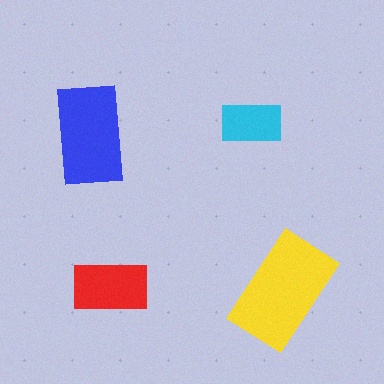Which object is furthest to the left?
The blue rectangle is leftmost.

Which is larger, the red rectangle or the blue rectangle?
The blue one.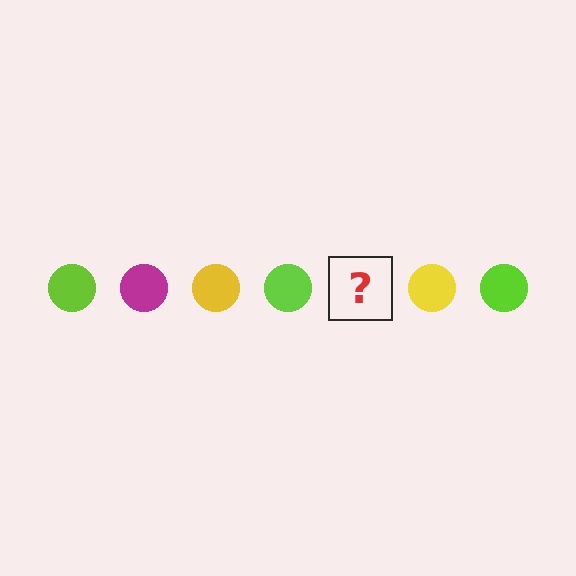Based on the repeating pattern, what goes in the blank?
The blank should be a magenta circle.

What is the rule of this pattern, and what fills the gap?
The rule is that the pattern cycles through lime, magenta, yellow circles. The gap should be filled with a magenta circle.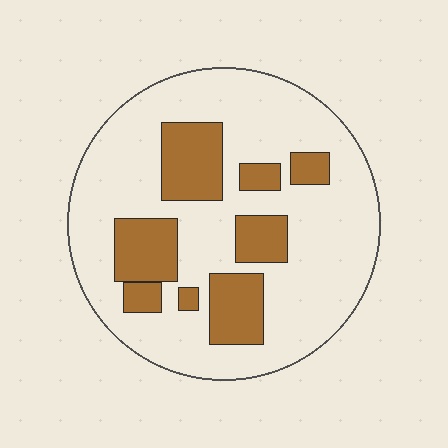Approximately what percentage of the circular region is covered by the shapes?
Approximately 25%.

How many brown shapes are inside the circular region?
8.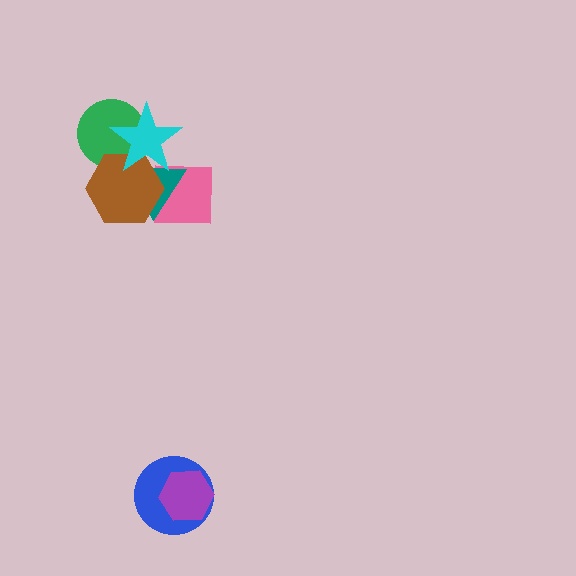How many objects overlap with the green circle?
2 objects overlap with the green circle.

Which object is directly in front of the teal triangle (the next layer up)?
The brown hexagon is directly in front of the teal triangle.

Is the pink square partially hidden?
Yes, it is partially covered by another shape.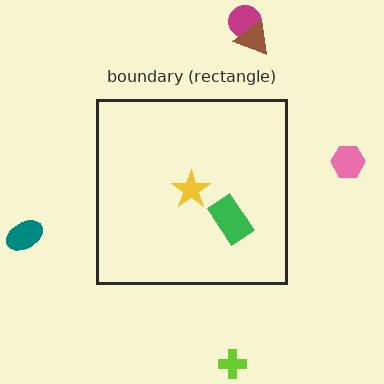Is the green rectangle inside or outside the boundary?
Inside.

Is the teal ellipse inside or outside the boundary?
Outside.